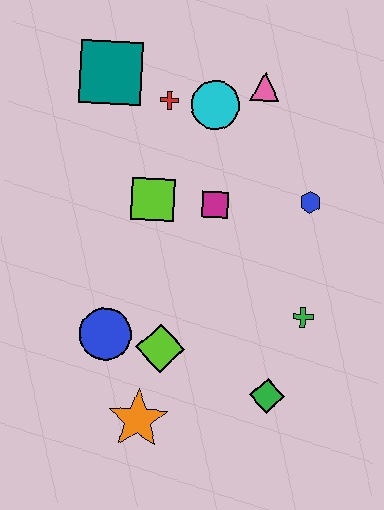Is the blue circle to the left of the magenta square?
Yes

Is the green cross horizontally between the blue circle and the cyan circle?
No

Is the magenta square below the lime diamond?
No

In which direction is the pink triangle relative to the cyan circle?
The pink triangle is to the right of the cyan circle.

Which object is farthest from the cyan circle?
The orange star is farthest from the cyan circle.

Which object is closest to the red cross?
The cyan circle is closest to the red cross.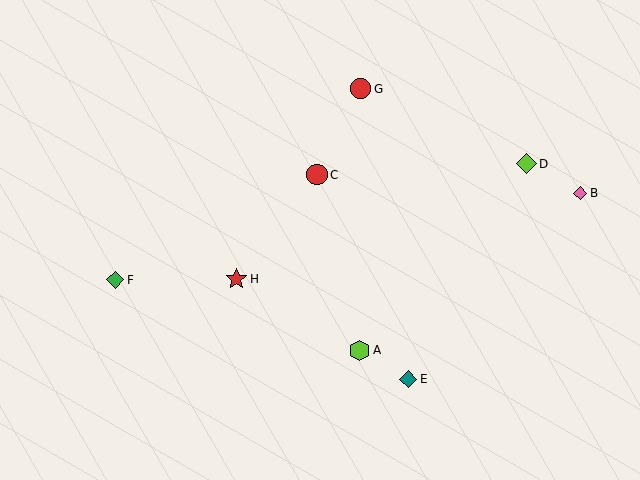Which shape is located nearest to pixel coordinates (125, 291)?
The green diamond (labeled F) at (115, 280) is nearest to that location.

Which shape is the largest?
The red star (labeled H) is the largest.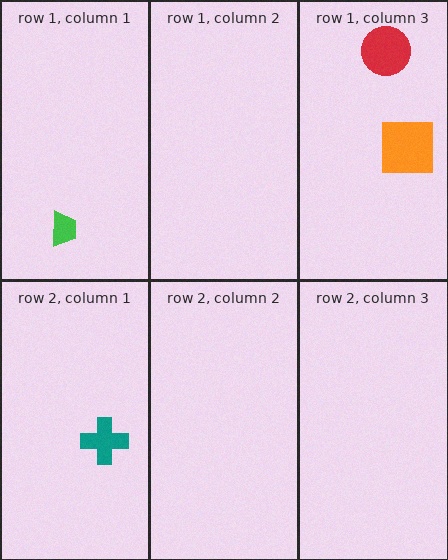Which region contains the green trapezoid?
The row 1, column 1 region.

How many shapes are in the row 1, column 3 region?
2.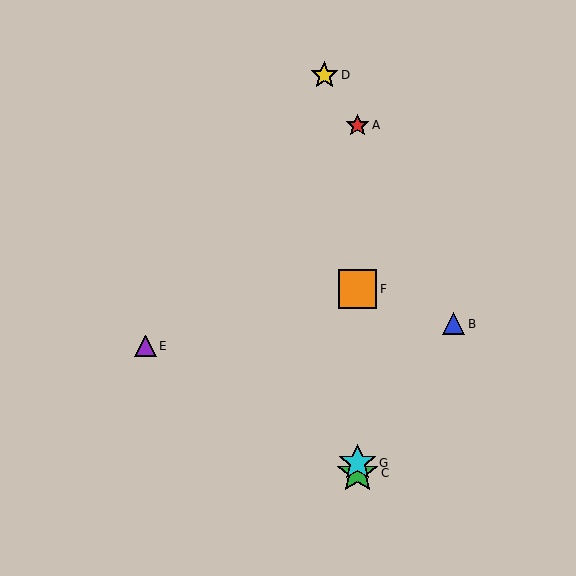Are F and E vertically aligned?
No, F is at x≈357 and E is at x≈145.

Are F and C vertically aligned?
Yes, both are at x≈357.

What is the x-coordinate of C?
Object C is at x≈357.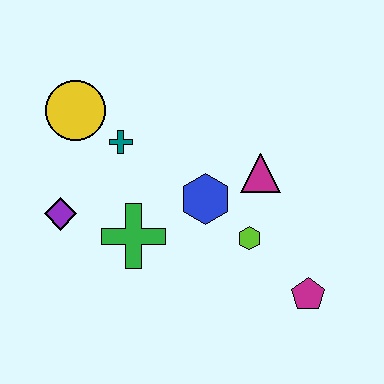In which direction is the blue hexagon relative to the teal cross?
The blue hexagon is to the right of the teal cross.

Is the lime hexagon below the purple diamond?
Yes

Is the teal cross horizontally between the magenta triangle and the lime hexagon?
No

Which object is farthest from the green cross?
The magenta pentagon is farthest from the green cross.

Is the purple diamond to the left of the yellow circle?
Yes